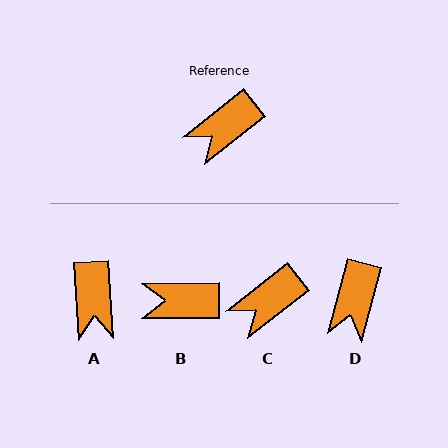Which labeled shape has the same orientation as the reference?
C.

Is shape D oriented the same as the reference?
No, it is off by about 36 degrees.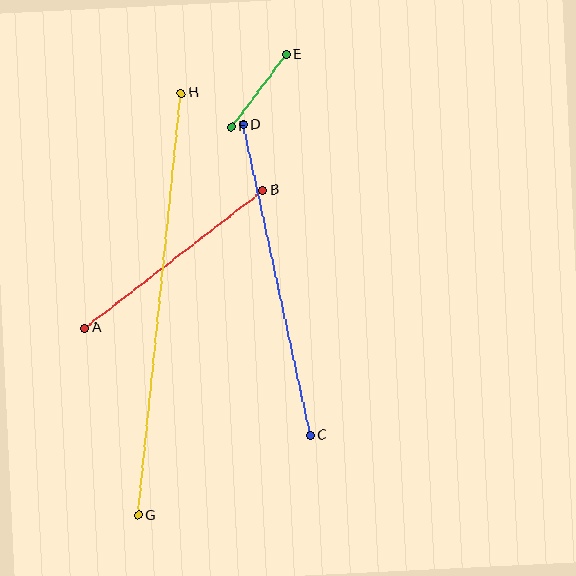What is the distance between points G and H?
The distance is approximately 425 pixels.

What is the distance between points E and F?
The distance is approximately 91 pixels.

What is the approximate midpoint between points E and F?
The midpoint is at approximately (258, 91) pixels.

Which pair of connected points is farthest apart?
Points G and H are farthest apart.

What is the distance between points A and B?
The distance is approximately 226 pixels.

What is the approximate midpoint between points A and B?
The midpoint is at approximately (174, 259) pixels.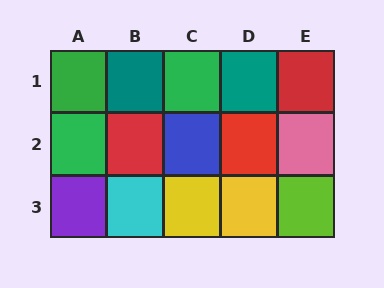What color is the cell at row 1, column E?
Red.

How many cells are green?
3 cells are green.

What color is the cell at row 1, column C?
Green.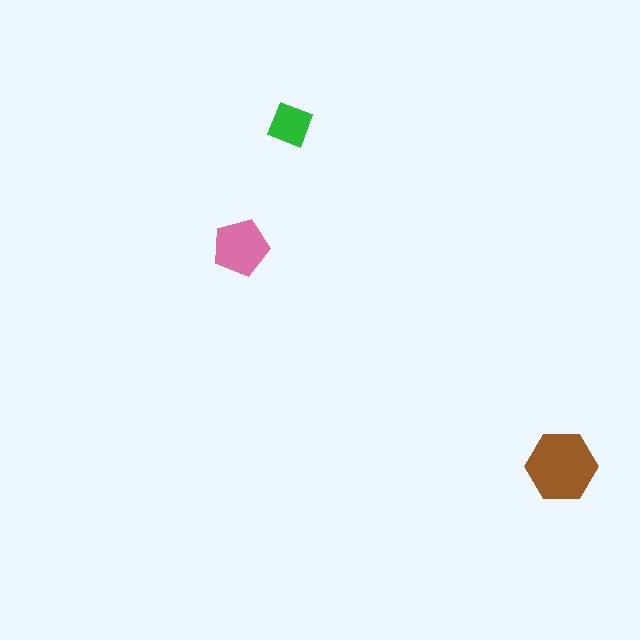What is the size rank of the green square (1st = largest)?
3rd.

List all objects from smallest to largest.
The green square, the pink pentagon, the brown hexagon.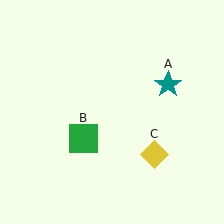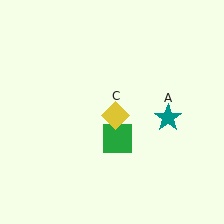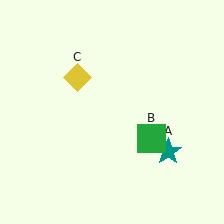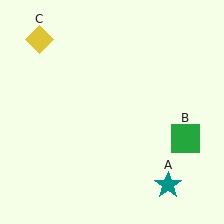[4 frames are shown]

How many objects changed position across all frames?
3 objects changed position: teal star (object A), green square (object B), yellow diamond (object C).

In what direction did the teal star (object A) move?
The teal star (object A) moved down.